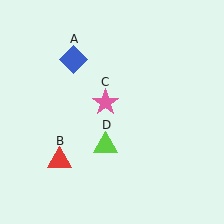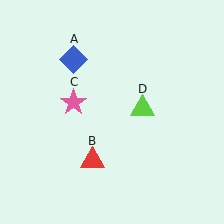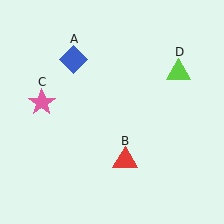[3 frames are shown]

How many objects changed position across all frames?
3 objects changed position: red triangle (object B), pink star (object C), lime triangle (object D).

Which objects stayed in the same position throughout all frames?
Blue diamond (object A) remained stationary.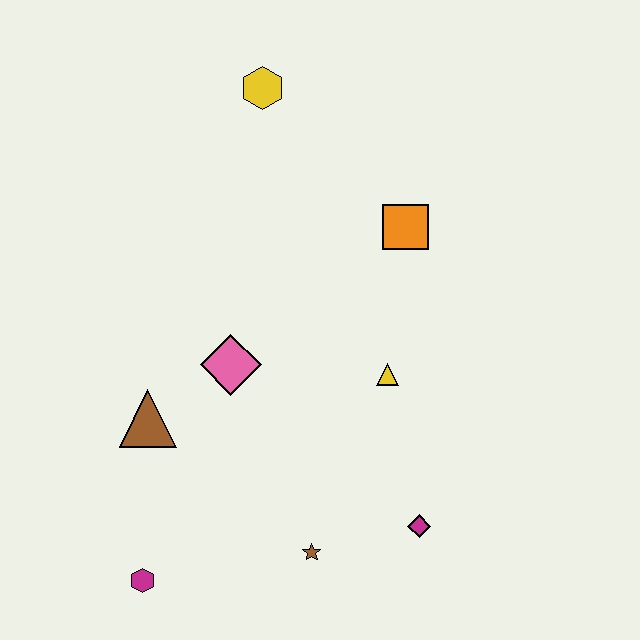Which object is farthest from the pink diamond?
The yellow hexagon is farthest from the pink diamond.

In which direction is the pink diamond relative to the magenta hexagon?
The pink diamond is above the magenta hexagon.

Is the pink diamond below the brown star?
No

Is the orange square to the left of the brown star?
No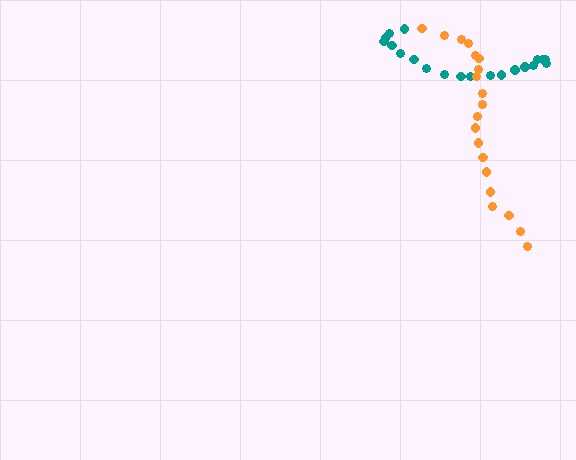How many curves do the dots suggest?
There are 2 distinct paths.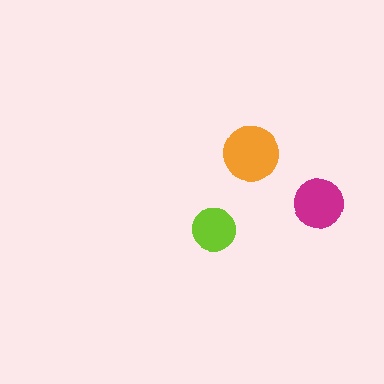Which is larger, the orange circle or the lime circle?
The orange one.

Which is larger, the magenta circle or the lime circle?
The magenta one.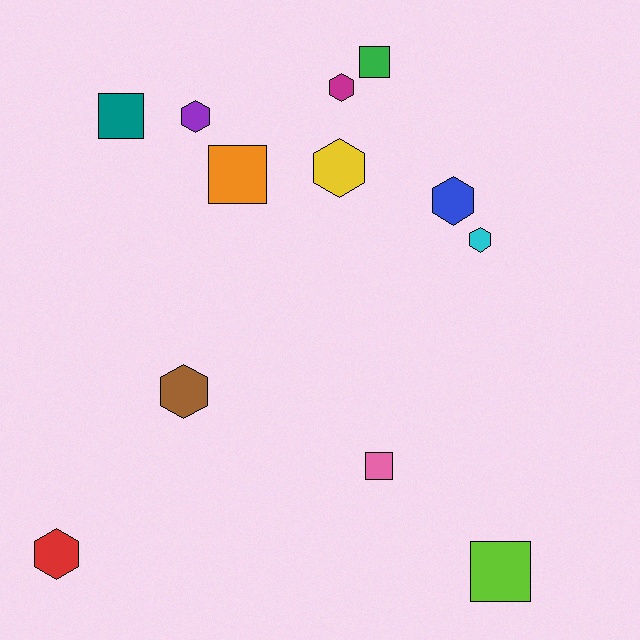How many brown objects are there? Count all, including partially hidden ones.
There is 1 brown object.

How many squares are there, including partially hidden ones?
There are 5 squares.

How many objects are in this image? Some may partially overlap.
There are 12 objects.